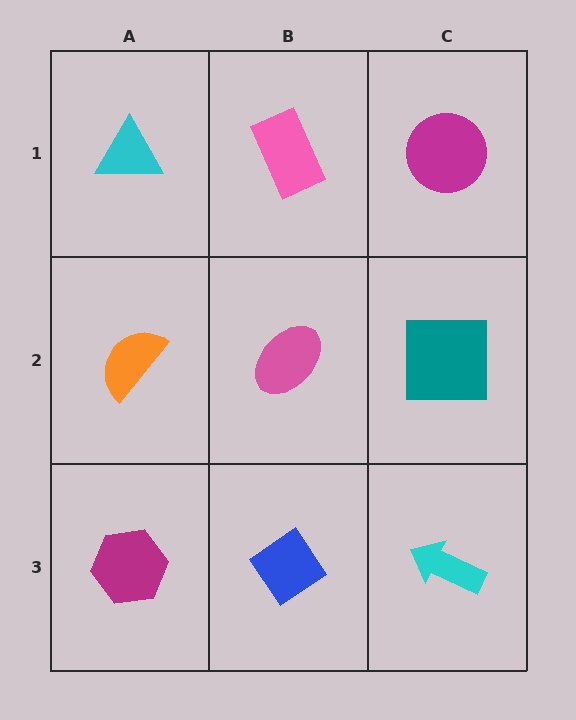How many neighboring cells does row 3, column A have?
2.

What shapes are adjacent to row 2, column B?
A pink rectangle (row 1, column B), a blue diamond (row 3, column B), an orange semicircle (row 2, column A), a teal square (row 2, column C).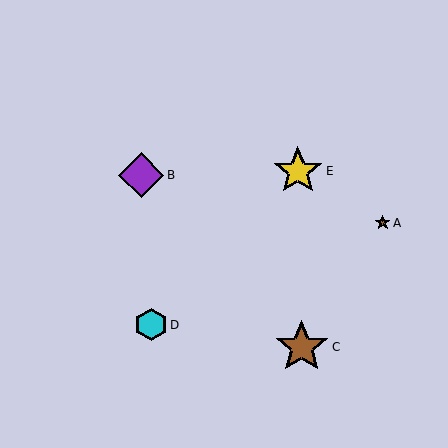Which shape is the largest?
The brown star (labeled C) is the largest.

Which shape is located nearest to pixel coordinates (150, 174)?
The purple diamond (labeled B) at (141, 175) is nearest to that location.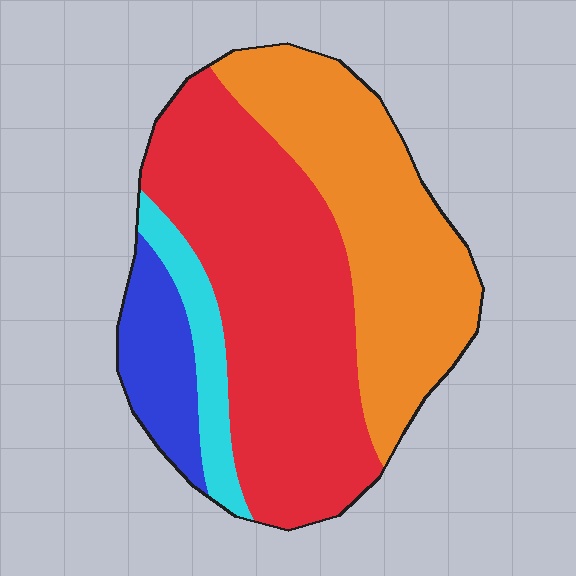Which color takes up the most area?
Red, at roughly 45%.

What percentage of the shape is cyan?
Cyan covers about 10% of the shape.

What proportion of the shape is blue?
Blue takes up about one tenth (1/10) of the shape.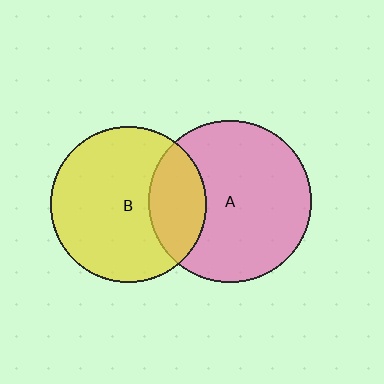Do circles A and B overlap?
Yes.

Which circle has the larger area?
Circle A (pink).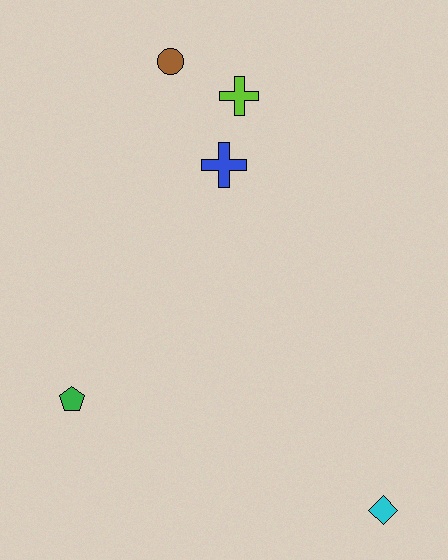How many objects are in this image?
There are 5 objects.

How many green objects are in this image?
There is 1 green object.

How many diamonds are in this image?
There is 1 diamond.